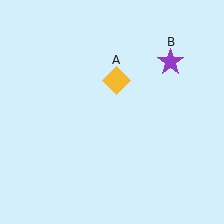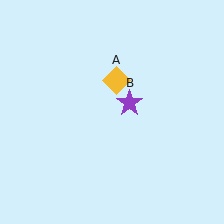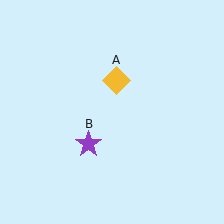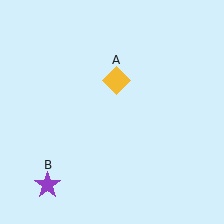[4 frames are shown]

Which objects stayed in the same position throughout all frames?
Yellow diamond (object A) remained stationary.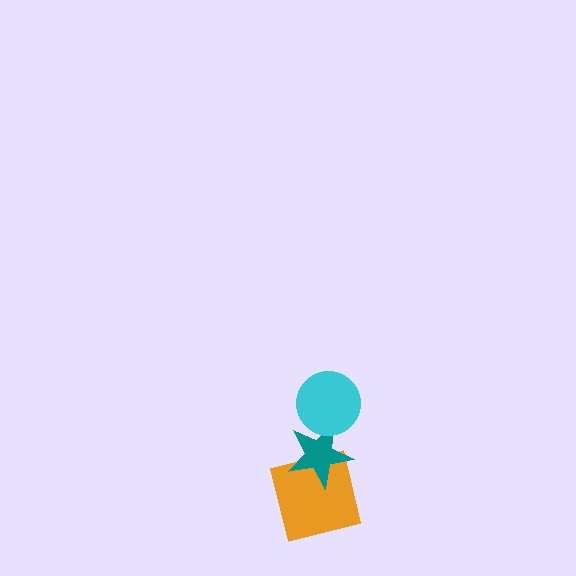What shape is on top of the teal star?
The cyan circle is on top of the teal star.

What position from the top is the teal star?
The teal star is 2nd from the top.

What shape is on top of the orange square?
The teal star is on top of the orange square.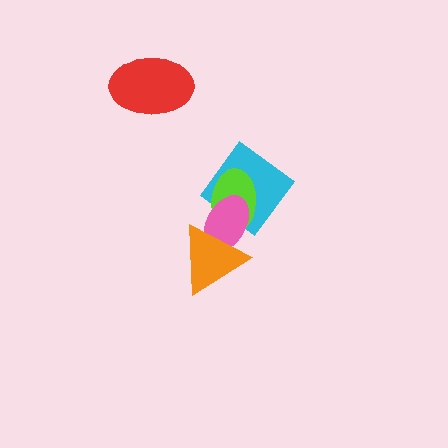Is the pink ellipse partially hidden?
Yes, it is partially covered by another shape.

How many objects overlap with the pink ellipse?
3 objects overlap with the pink ellipse.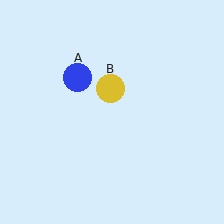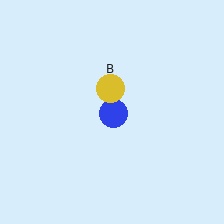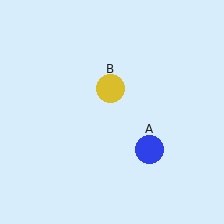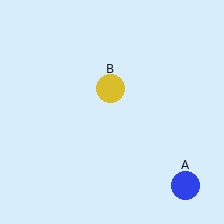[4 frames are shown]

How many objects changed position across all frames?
1 object changed position: blue circle (object A).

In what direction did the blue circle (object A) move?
The blue circle (object A) moved down and to the right.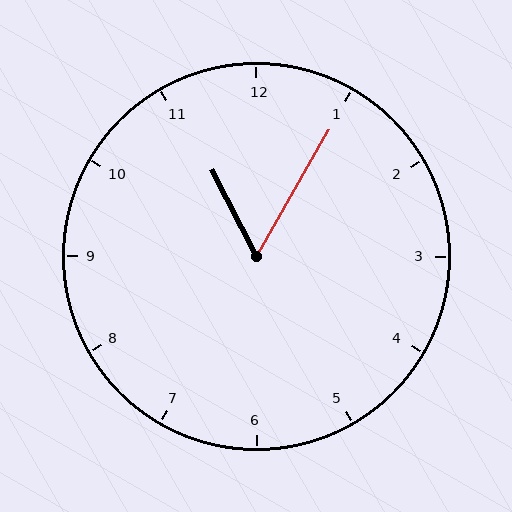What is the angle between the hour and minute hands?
Approximately 58 degrees.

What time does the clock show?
11:05.